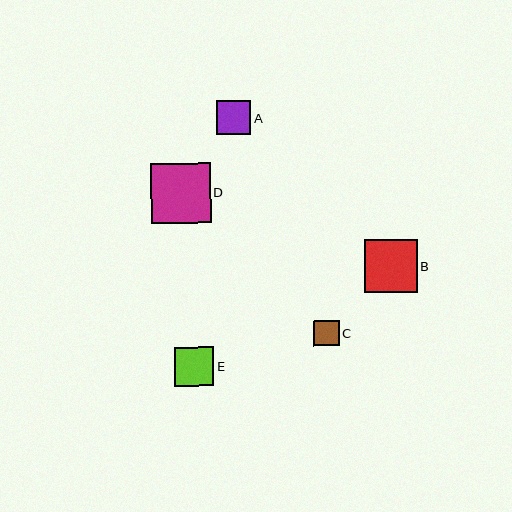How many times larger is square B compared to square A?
Square B is approximately 1.5 times the size of square A.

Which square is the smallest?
Square C is the smallest with a size of approximately 25 pixels.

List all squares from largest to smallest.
From largest to smallest: D, B, E, A, C.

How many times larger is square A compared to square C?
Square A is approximately 1.3 times the size of square C.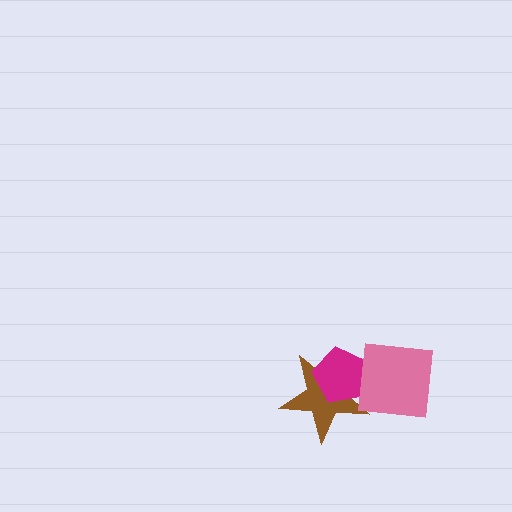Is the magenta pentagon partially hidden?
Yes, it is partially covered by another shape.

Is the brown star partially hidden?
Yes, it is partially covered by another shape.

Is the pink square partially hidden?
No, no other shape covers it.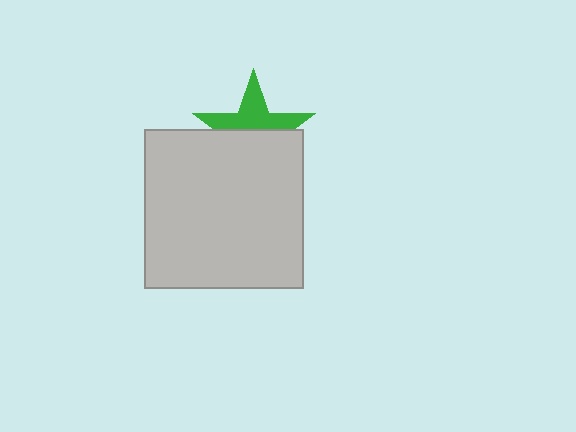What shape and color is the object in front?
The object in front is a light gray square.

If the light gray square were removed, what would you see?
You would see the complete green star.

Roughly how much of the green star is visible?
About half of it is visible (roughly 48%).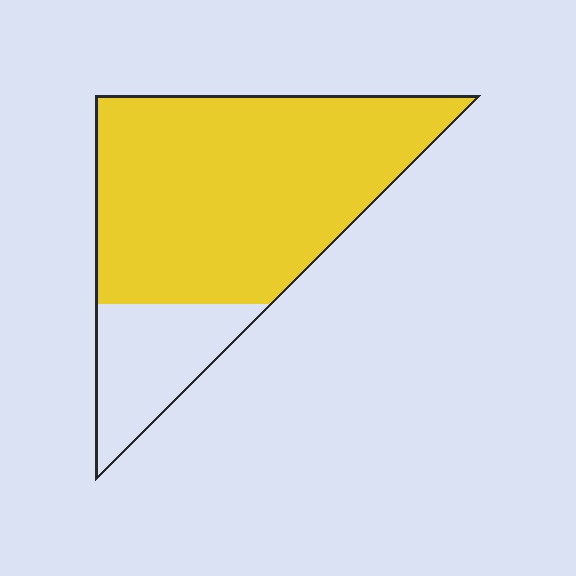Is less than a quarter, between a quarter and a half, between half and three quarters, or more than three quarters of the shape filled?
More than three quarters.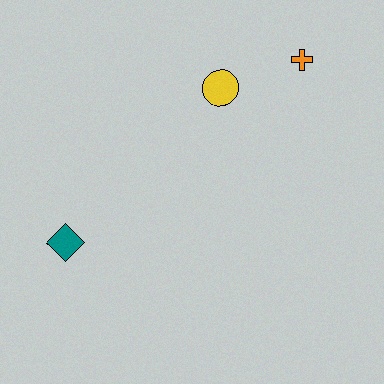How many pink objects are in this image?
There are no pink objects.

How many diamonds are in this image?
There is 1 diamond.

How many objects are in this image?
There are 3 objects.